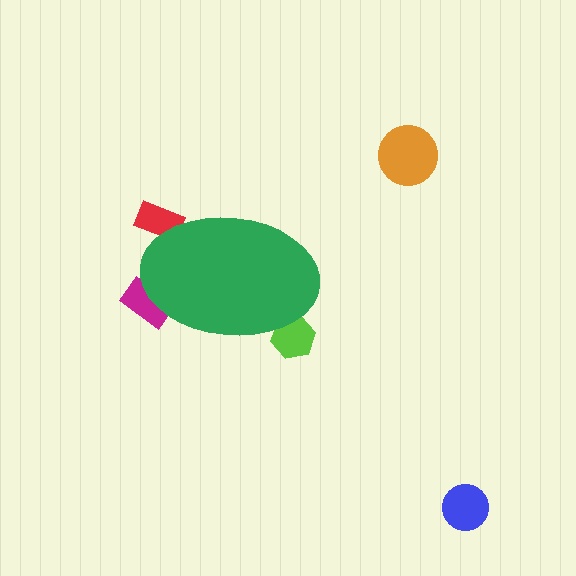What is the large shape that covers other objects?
A green ellipse.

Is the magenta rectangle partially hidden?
Yes, the magenta rectangle is partially hidden behind the green ellipse.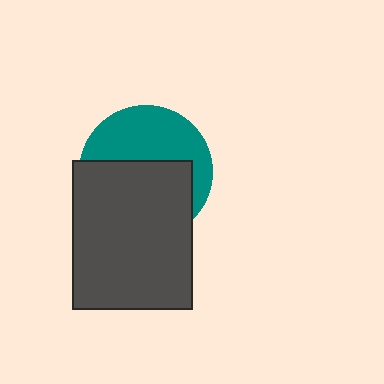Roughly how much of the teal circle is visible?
A small part of it is visible (roughly 44%).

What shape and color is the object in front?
The object in front is a dark gray rectangle.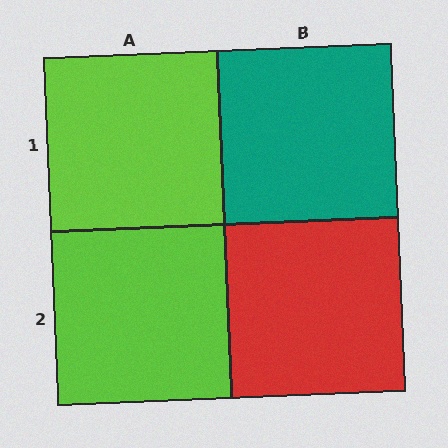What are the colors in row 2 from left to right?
Lime, red.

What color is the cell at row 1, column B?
Teal.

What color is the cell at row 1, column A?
Lime.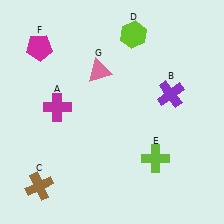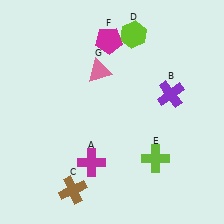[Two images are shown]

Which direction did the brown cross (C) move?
The brown cross (C) moved right.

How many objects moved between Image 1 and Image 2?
3 objects moved between the two images.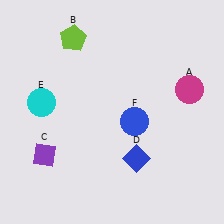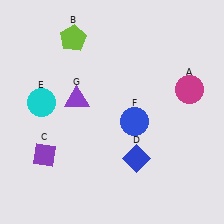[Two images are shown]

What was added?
A purple triangle (G) was added in Image 2.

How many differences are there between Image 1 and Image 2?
There is 1 difference between the two images.